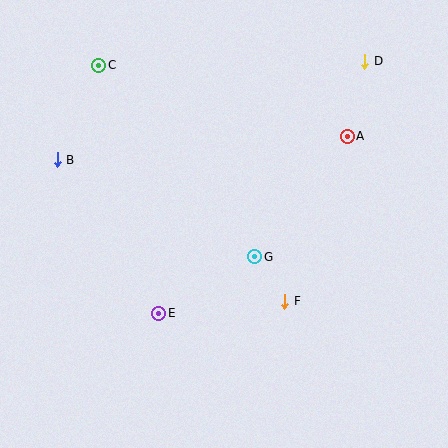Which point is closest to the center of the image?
Point G at (255, 257) is closest to the center.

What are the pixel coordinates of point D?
Point D is at (365, 61).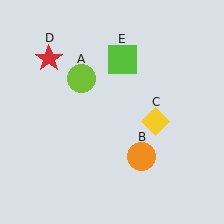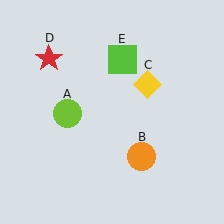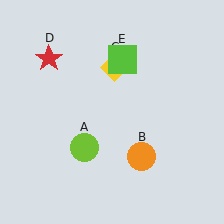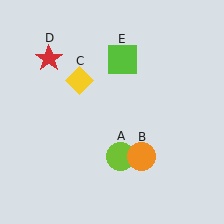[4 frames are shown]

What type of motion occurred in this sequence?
The lime circle (object A), yellow diamond (object C) rotated counterclockwise around the center of the scene.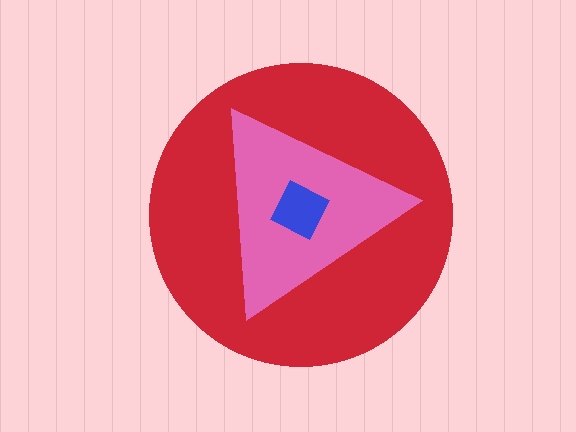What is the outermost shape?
The red circle.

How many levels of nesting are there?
3.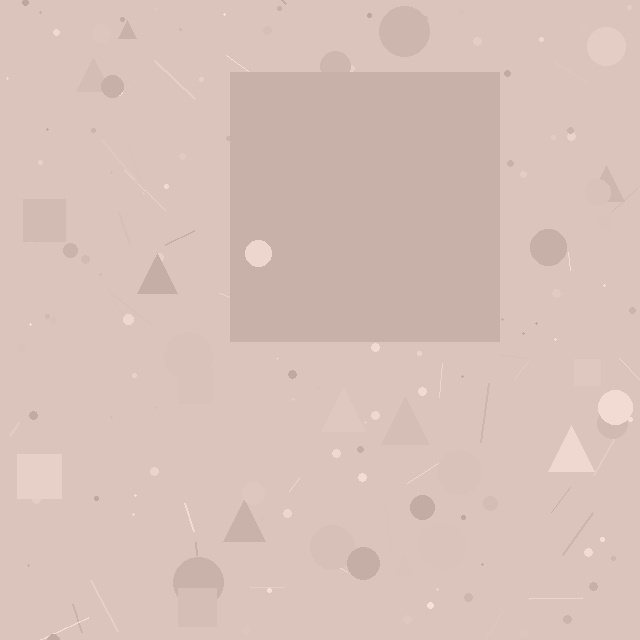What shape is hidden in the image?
A square is hidden in the image.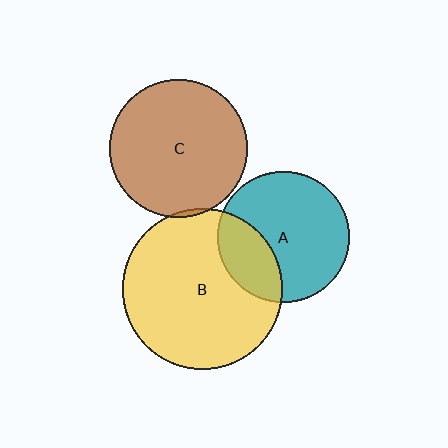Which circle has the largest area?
Circle B (yellow).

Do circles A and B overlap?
Yes.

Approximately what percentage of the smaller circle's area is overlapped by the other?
Approximately 30%.